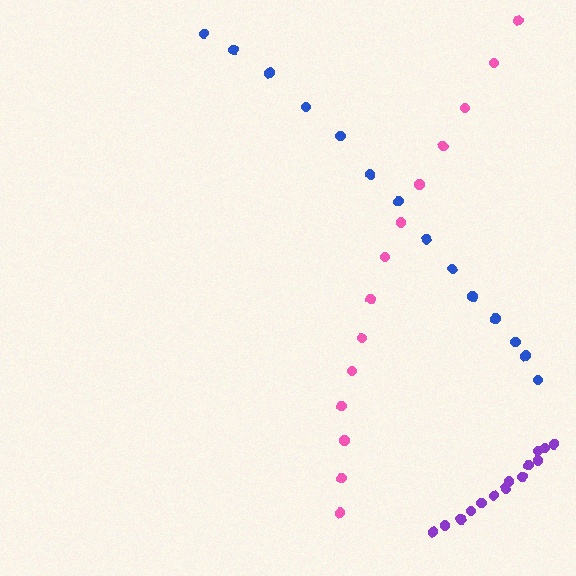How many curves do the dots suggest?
There are 3 distinct paths.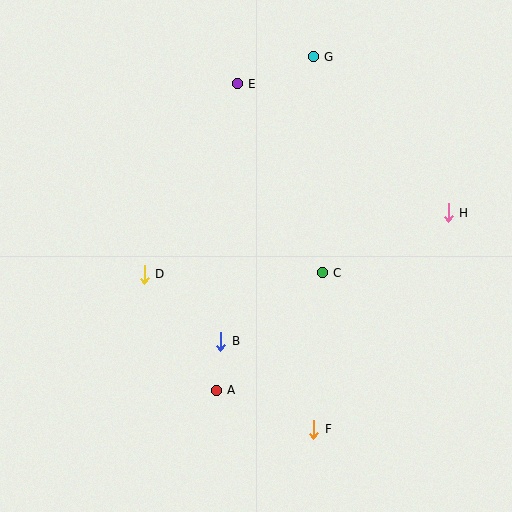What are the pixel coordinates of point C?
Point C is at (322, 273).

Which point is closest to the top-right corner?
Point G is closest to the top-right corner.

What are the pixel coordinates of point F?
Point F is at (314, 429).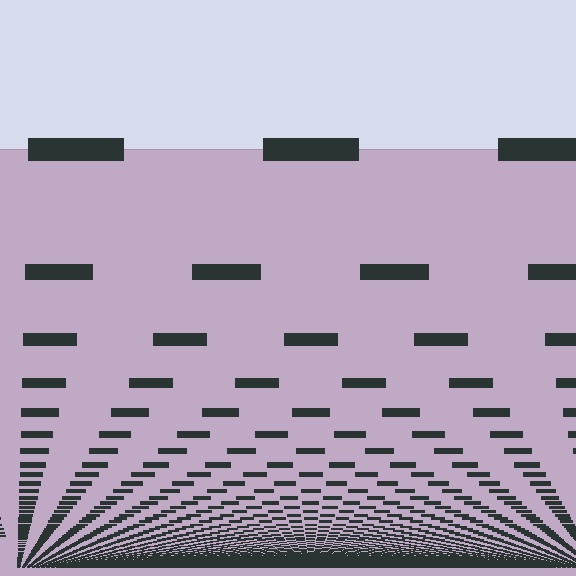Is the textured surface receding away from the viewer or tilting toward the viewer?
The surface appears to tilt toward the viewer. Texture elements get larger and sparser toward the top.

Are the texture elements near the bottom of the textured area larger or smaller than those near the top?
Smaller. The gradient is inverted — elements near the bottom are smaller and denser.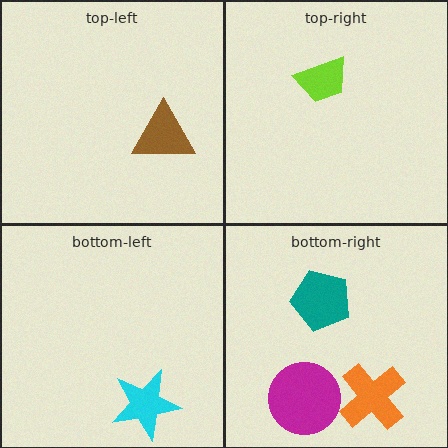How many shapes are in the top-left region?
1.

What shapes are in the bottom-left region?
The cyan star.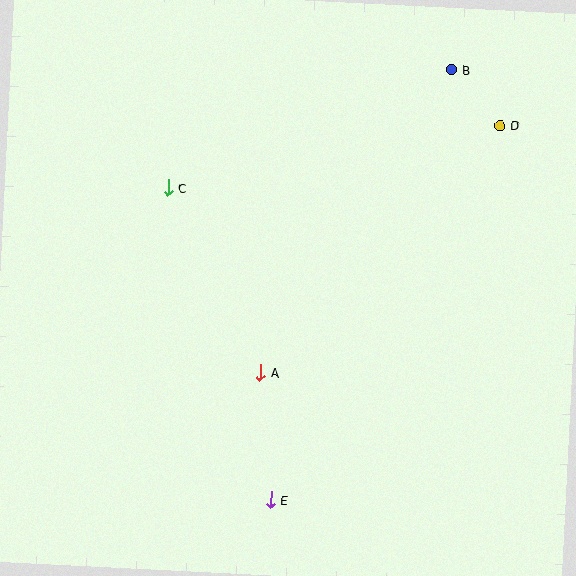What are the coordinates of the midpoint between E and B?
The midpoint between E and B is at (361, 285).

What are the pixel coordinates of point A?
Point A is at (260, 373).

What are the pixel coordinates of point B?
Point B is at (452, 69).